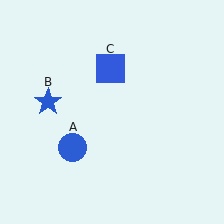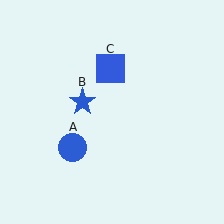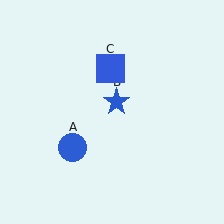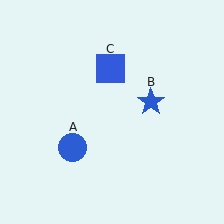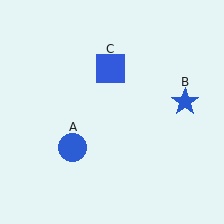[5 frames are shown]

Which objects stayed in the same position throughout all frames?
Blue circle (object A) and blue square (object C) remained stationary.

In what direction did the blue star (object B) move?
The blue star (object B) moved right.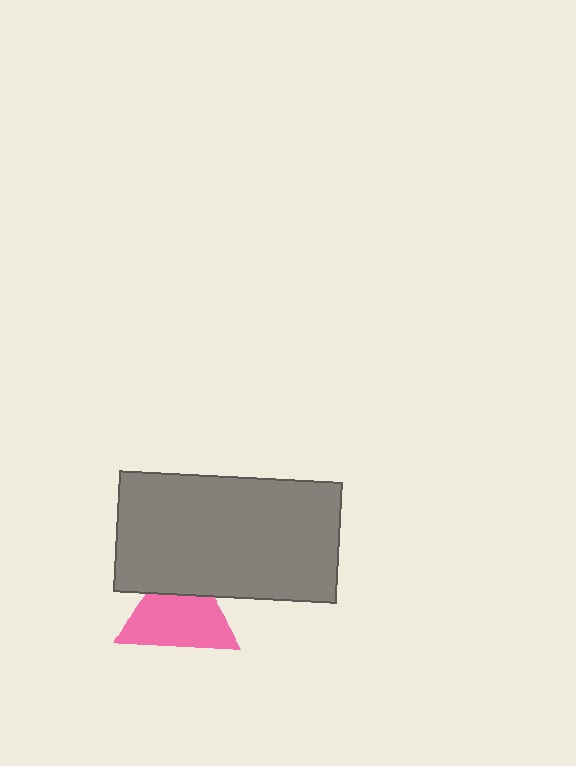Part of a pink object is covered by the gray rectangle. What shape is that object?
It is a triangle.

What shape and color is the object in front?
The object in front is a gray rectangle.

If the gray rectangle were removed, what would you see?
You would see the complete pink triangle.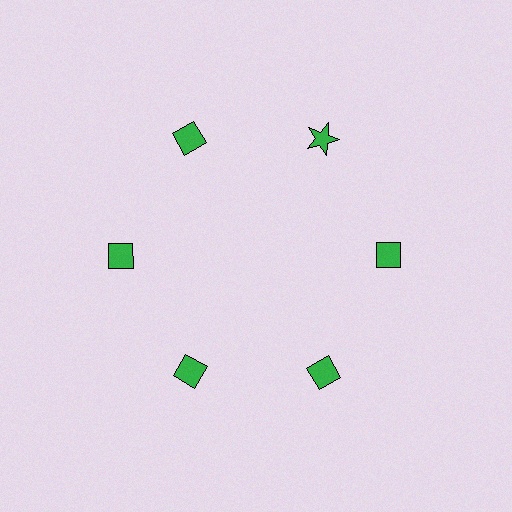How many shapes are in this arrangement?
There are 6 shapes arranged in a ring pattern.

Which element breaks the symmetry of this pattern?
The green star at roughly the 1 o'clock position breaks the symmetry. All other shapes are green diamonds.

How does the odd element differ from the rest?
It has a different shape: star instead of diamond.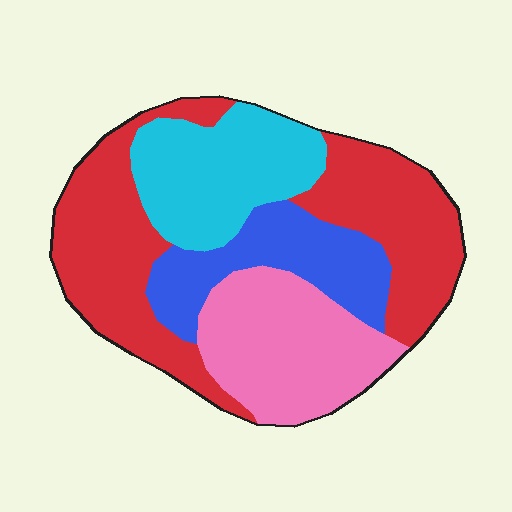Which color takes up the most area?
Red, at roughly 40%.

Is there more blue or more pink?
Pink.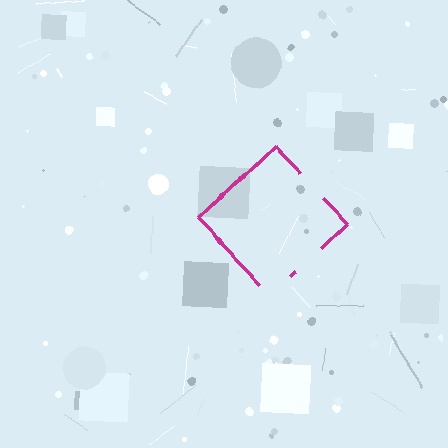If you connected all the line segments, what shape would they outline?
They would outline a diamond.